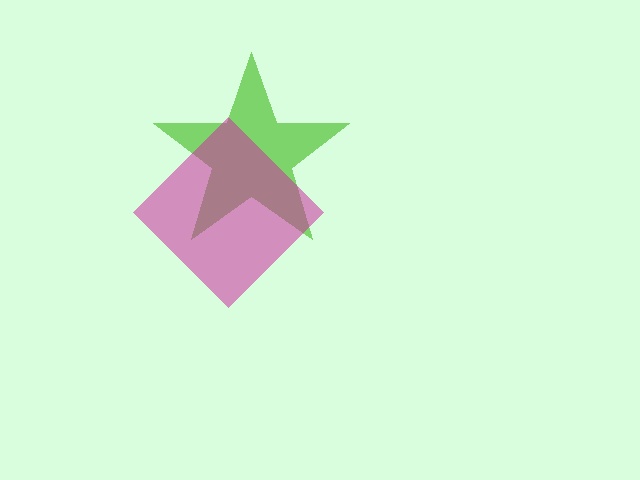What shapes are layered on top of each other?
The layered shapes are: a lime star, a magenta diamond.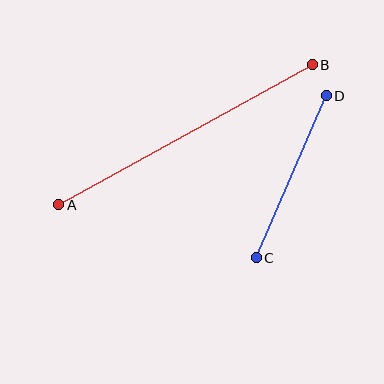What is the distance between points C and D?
The distance is approximately 177 pixels.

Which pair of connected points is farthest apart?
Points A and B are farthest apart.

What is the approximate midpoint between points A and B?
The midpoint is at approximately (185, 135) pixels.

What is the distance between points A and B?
The distance is approximately 290 pixels.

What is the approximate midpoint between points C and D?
The midpoint is at approximately (291, 177) pixels.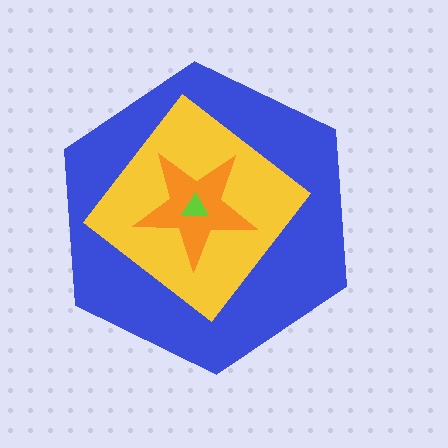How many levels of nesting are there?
4.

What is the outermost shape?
The blue hexagon.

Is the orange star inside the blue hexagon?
Yes.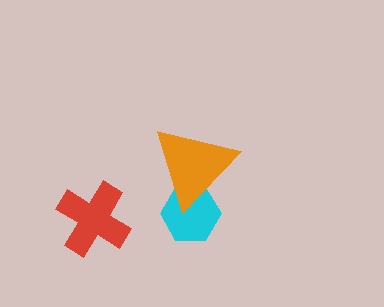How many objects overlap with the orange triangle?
1 object overlaps with the orange triangle.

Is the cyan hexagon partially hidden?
Yes, it is partially covered by another shape.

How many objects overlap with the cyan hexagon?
1 object overlaps with the cyan hexagon.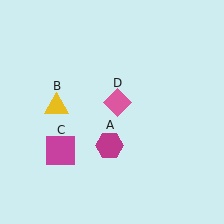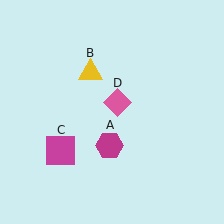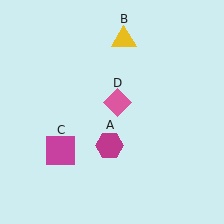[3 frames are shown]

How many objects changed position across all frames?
1 object changed position: yellow triangle (object B).